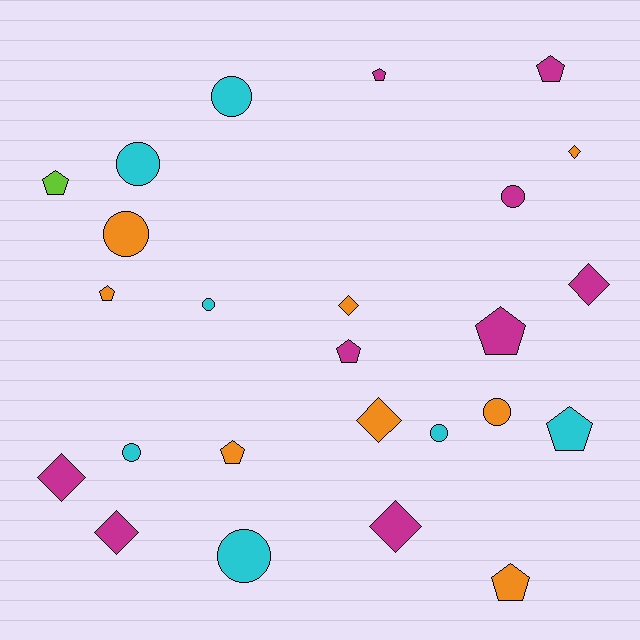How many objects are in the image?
There are 25 objects.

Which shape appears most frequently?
Circle, with 9 objects.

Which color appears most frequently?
Magenta, with 9 objects.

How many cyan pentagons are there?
There is 1 cyan pentagon.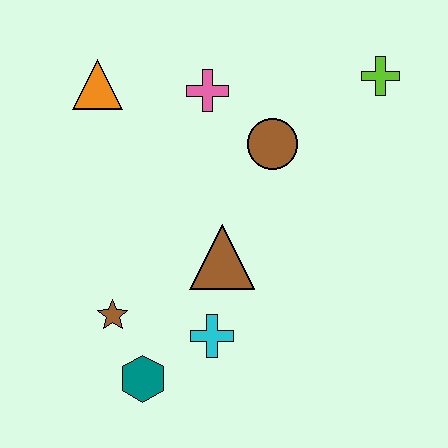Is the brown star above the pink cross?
No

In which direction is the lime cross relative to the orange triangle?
The lime cross is to the right of the orange triangle.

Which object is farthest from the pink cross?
The teal hexagon is farthest from the pink cross.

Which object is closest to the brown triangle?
The cyan cross is closest to the brown triangle.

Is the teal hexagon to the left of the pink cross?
Yes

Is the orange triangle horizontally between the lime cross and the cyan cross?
No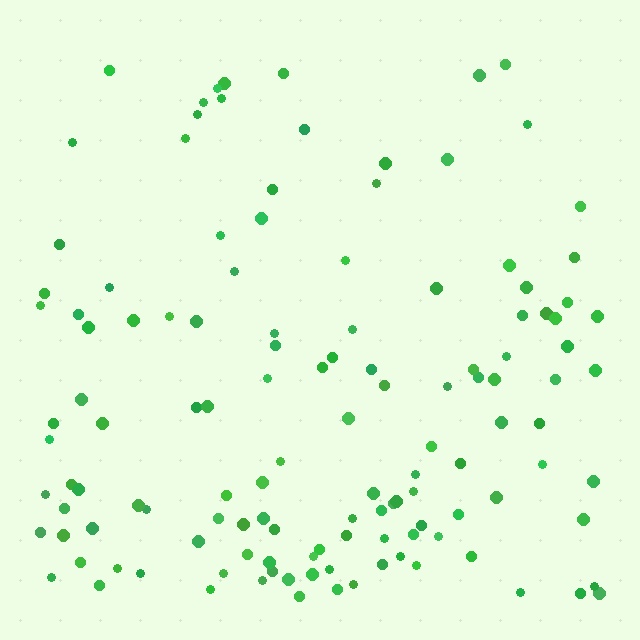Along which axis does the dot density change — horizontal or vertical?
Vertical.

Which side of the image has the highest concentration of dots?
The bottom.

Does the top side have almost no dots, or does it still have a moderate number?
Still a moderate number, just noticeably fewer than the bottom.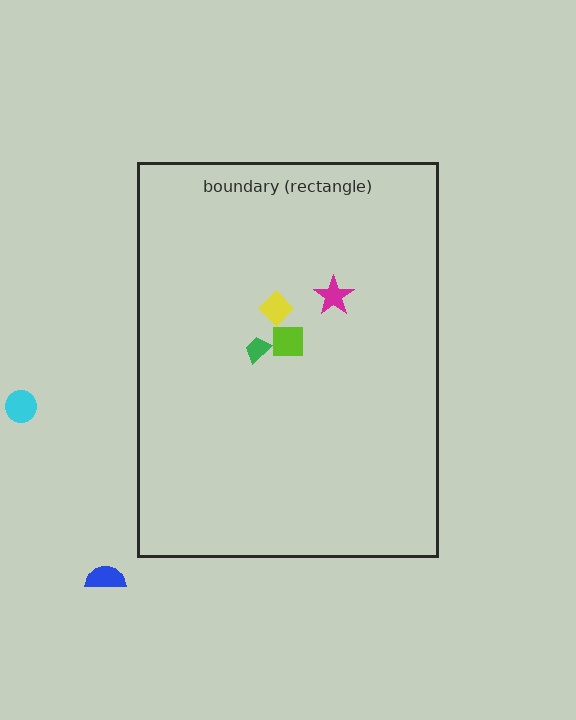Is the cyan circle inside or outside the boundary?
Outside.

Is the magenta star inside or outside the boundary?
Inside.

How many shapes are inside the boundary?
4 inside, 2 outside.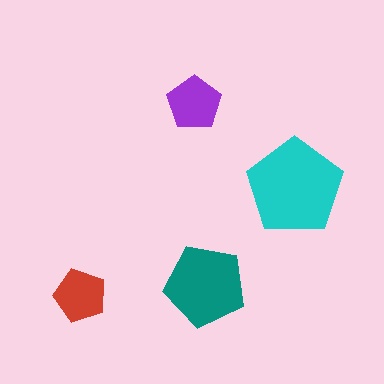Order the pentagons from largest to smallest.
the cyan one, the teal one, the purple one, the red one.